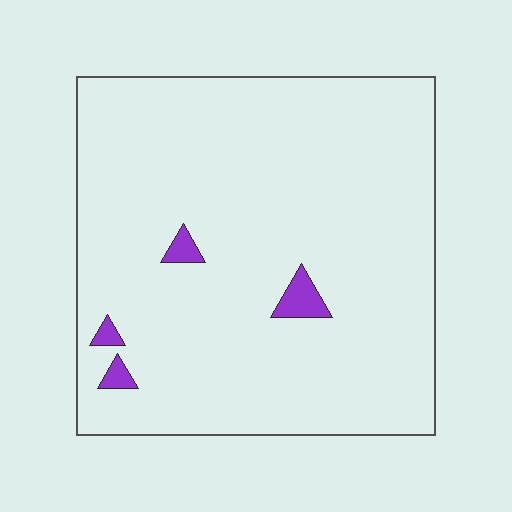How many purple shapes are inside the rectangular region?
4.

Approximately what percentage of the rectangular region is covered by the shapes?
Approximately 5%.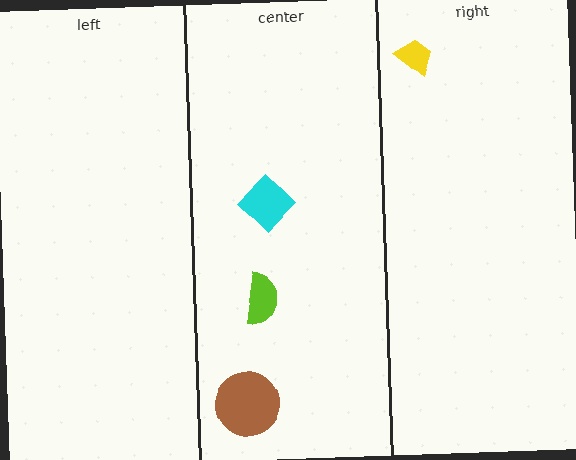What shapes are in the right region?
The yellow trapezoid.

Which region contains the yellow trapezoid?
The right region.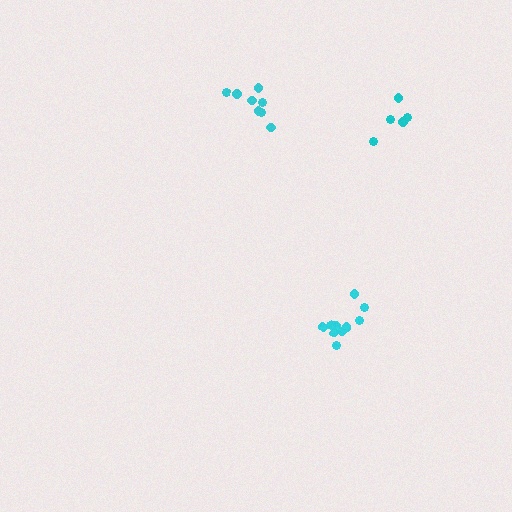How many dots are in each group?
Group 1: 10 dots, Group 2: 5 dots, Group 3: 8 dots (23 total).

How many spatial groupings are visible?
There are 3 spatial groupings.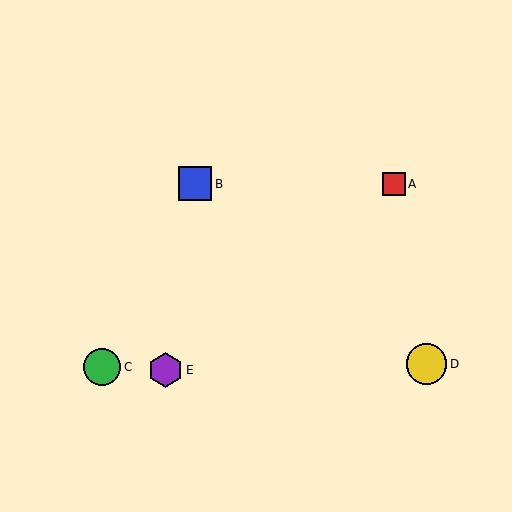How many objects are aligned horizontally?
2 objects (A, B) are aligned horizontally.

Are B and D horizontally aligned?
No, B is at y≈184 and D is at y≈364.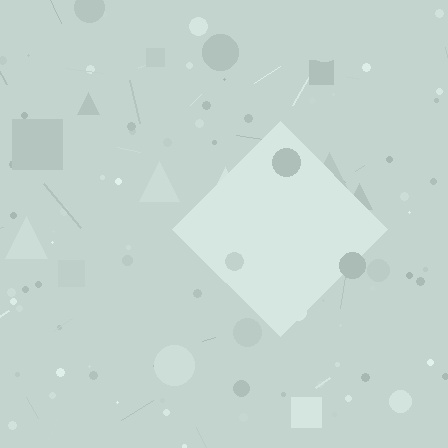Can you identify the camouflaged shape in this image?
The camouflaged shape is a diamond.